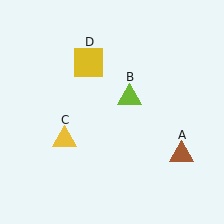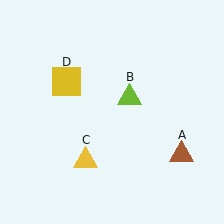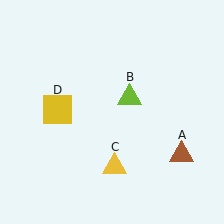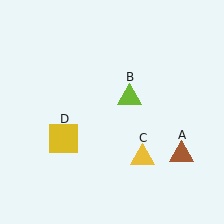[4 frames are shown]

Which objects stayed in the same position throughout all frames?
Brown triangle (object A) and lime triangle (object B) remained stationary.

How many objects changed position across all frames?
2 objects changed position: yellow triangle (object C), yellow square (object D).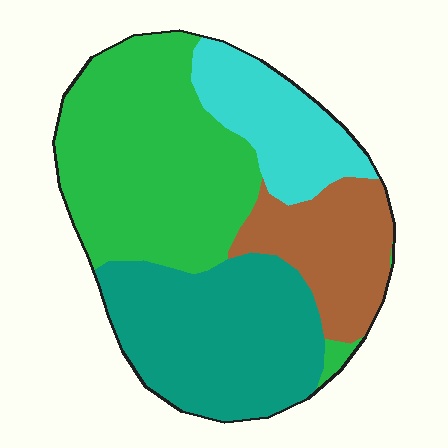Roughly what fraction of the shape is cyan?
Cyan takes up about one sixth (1/6) of the shape.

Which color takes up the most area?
Green, at roughly 40%.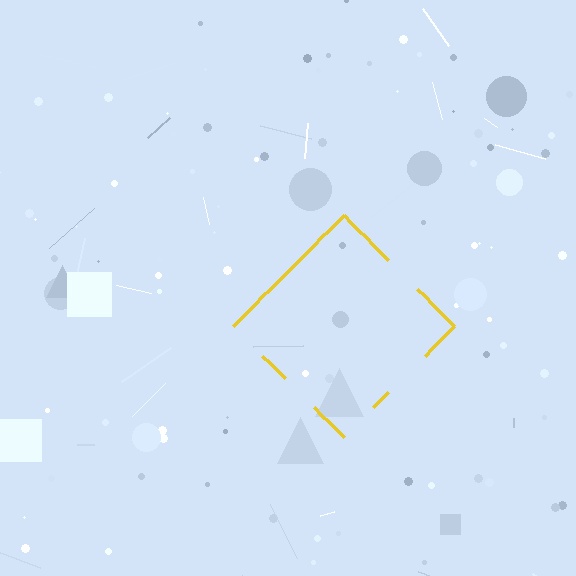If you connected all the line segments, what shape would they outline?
They would outline a diamond.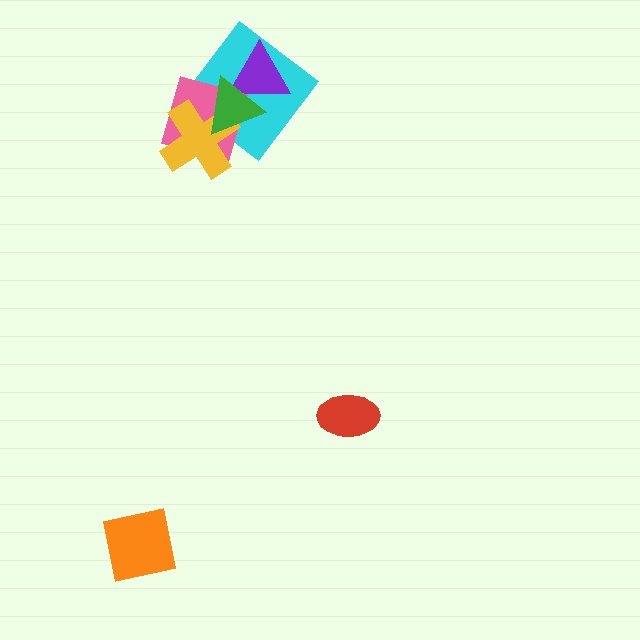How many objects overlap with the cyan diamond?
4 objects overlap with the cyan diamond.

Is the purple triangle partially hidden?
Yes, it is partially covered by another shape.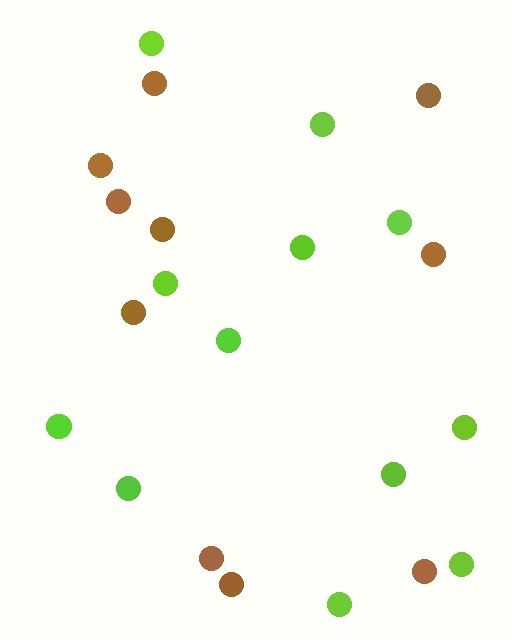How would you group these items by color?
There are 2 groups: one group of brown circles (10) and one group of lime circles (12).